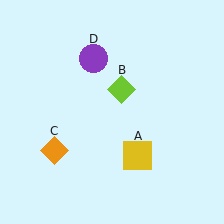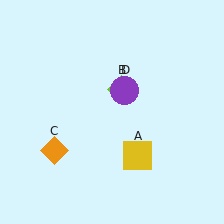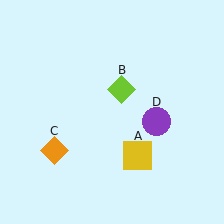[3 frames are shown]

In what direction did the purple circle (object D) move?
The purple circle (object D) moved down and to the right.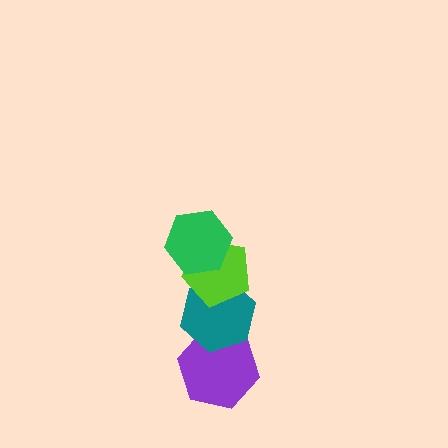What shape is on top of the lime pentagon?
The green hexagon is on top of the lime pentagon.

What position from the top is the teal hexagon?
The teal hexagon is 3rd from the top.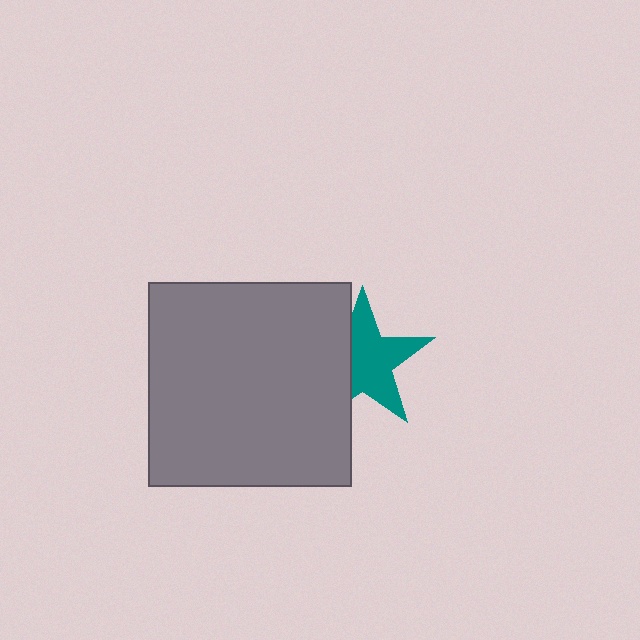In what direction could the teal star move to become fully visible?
The teal star could move right. That would shift it out from behind the gray square entirely.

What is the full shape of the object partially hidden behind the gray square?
The partially hidden object is a teal star.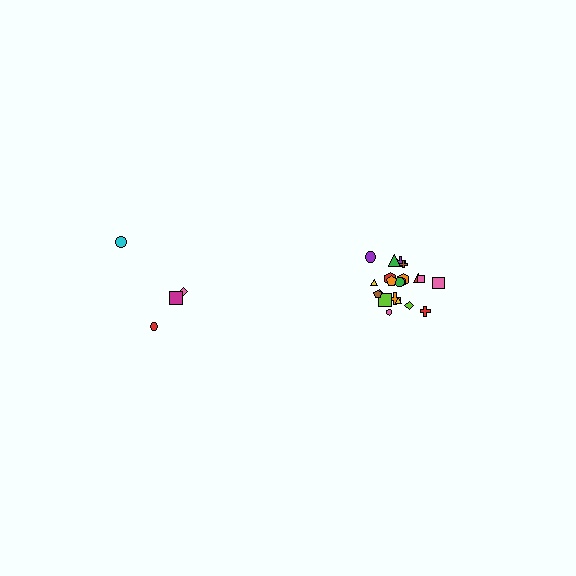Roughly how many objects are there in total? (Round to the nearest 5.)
Roughly 25 objects in total.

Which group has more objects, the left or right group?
The right group.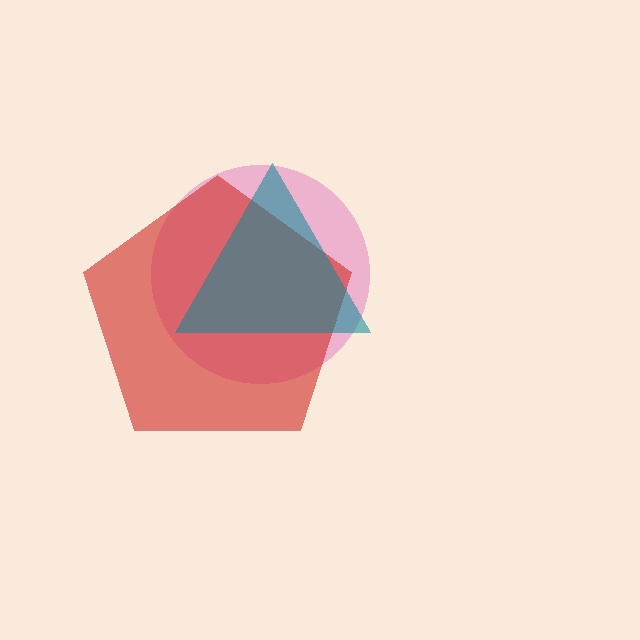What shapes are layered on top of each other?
The layered shapes are: a pink circle, a red pentagon, a teal triangle.